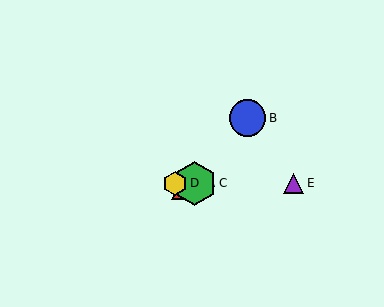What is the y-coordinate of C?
Object C is at y≈183.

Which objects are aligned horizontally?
Objects A, C, D, E are aligned horizontally.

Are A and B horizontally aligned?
No, A is at y≈183 and B is at y≈118.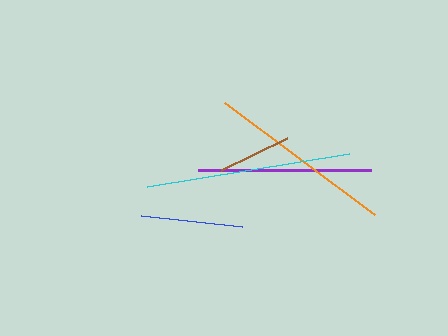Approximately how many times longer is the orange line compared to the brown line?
The orange line is approximately 2.6 times the length of the brown line.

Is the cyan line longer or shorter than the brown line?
The cyan line is longer than the brown line.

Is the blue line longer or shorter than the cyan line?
The cyan line is longer than the blue line.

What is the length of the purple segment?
The purple segment is approximately 172 pixels long.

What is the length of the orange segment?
The orange segment is approximately 187 pixels long.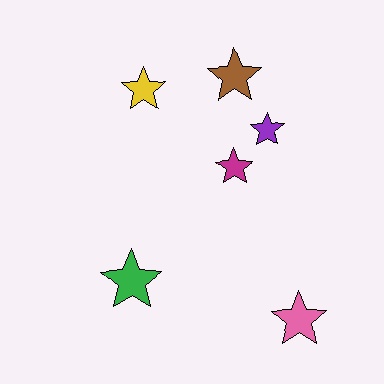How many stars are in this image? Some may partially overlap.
There are 6 stars.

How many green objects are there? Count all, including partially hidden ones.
There is 1 green object.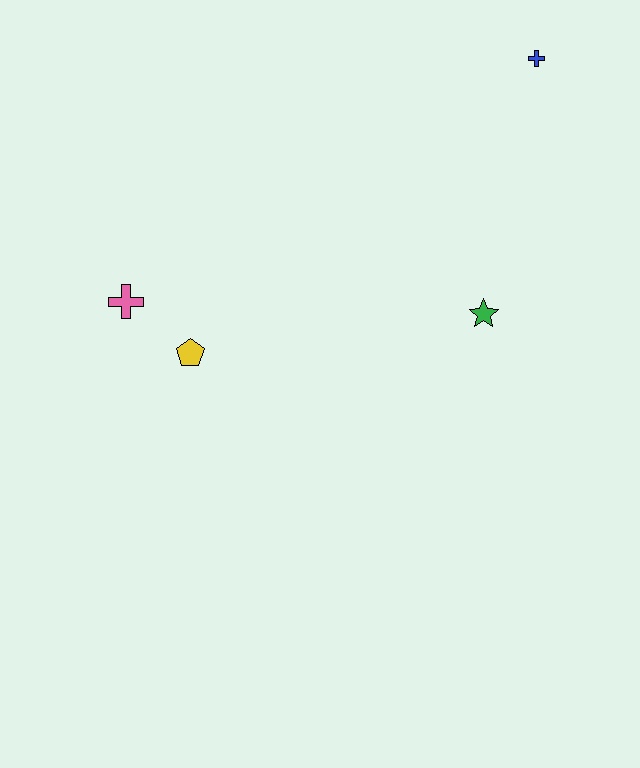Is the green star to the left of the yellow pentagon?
No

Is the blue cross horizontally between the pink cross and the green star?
No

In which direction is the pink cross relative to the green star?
The pink cross is to the left of the green star.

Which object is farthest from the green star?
The pink cross is farthest from the green star.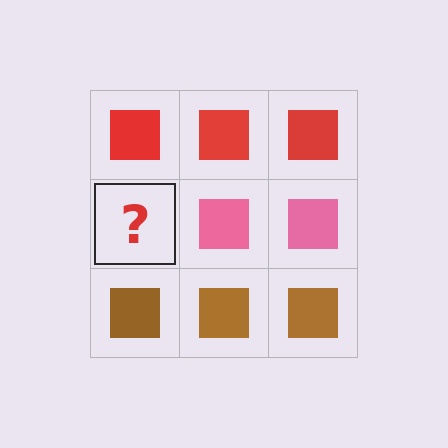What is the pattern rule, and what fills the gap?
The rule is that each row has a consistent color. The gap should be filled with a pink square.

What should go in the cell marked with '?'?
The missing cell should contain a pink square.